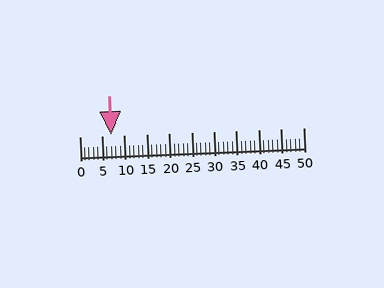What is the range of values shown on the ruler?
The ruler shows values from 0 to 50.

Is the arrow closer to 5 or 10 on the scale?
The arrow is closer to 5.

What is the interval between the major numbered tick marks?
The major tick marks are spaced 5 units apart.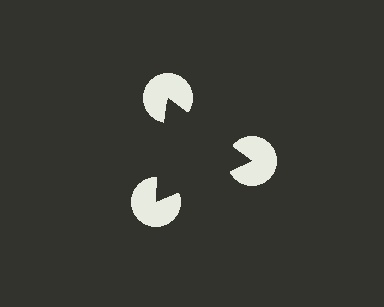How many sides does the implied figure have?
3 sides.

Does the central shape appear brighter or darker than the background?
It typically appears slightly darker than the background, even though no actual brightness change is drawn.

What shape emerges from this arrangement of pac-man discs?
An illusory triangle — its edges are inferred from the aligned wedge cuts in the pac-man discs, not physically drawn.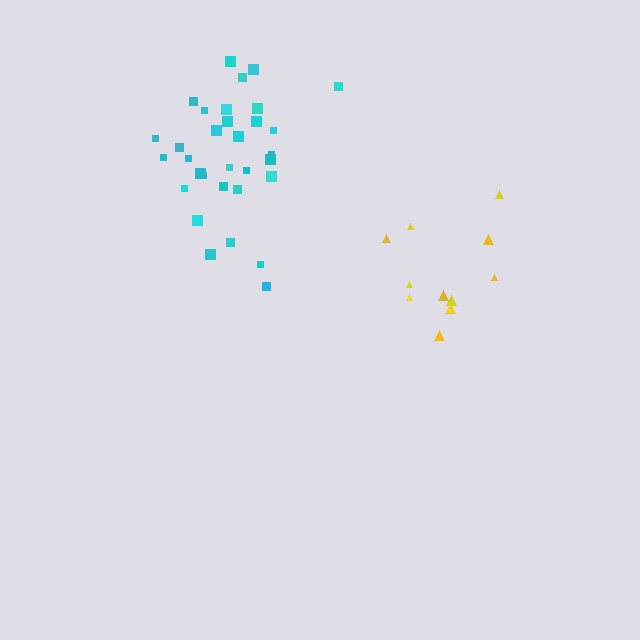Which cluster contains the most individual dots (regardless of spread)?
Cyan (32).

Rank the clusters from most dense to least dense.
cyan, yellow.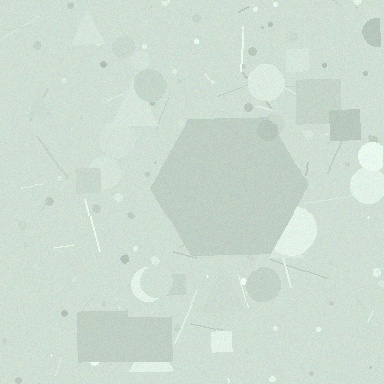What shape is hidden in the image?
A hexagon is hidden in the image.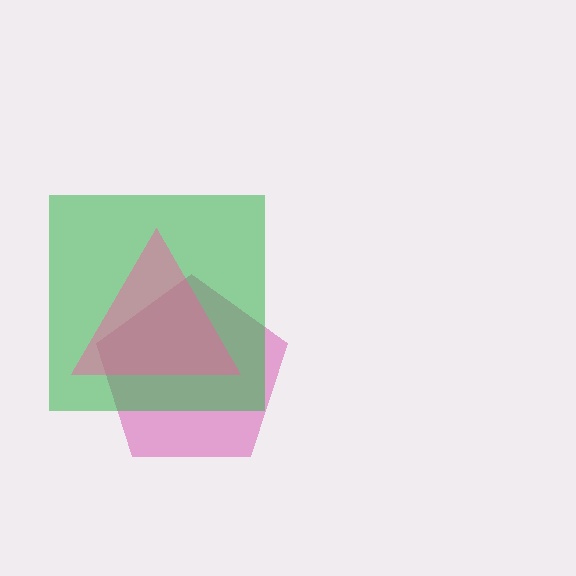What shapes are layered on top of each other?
The layered shapes are: a magenta pentagon, a green square, a pink triangle.